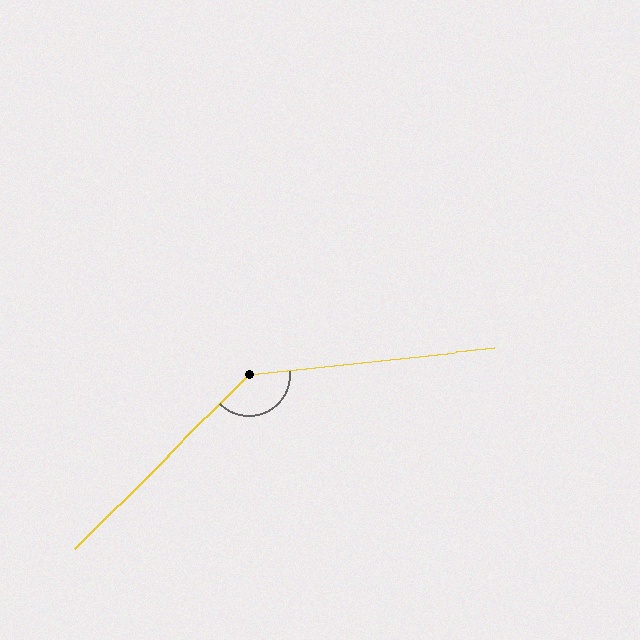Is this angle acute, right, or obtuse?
It is obtuse.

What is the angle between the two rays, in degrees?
Approximately 141 degrees.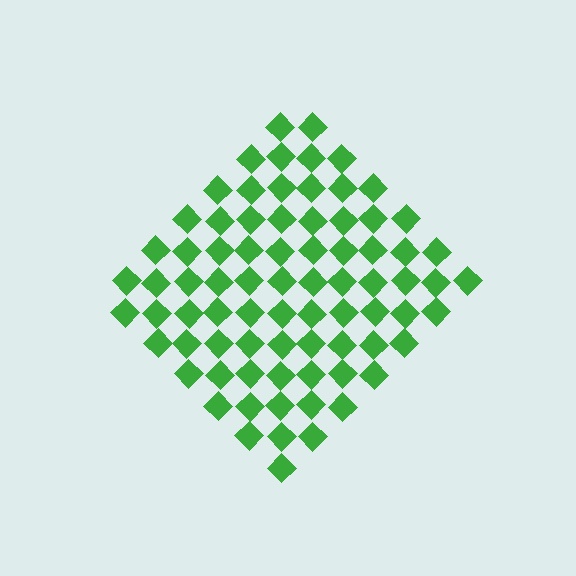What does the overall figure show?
The overall figure shows a diamond.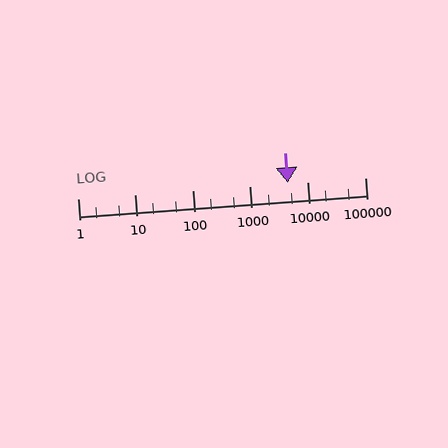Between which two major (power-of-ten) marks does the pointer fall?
The pointer is between 1000 and 10000.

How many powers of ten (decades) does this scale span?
The scale spans 5 decades, from 1 to 100000.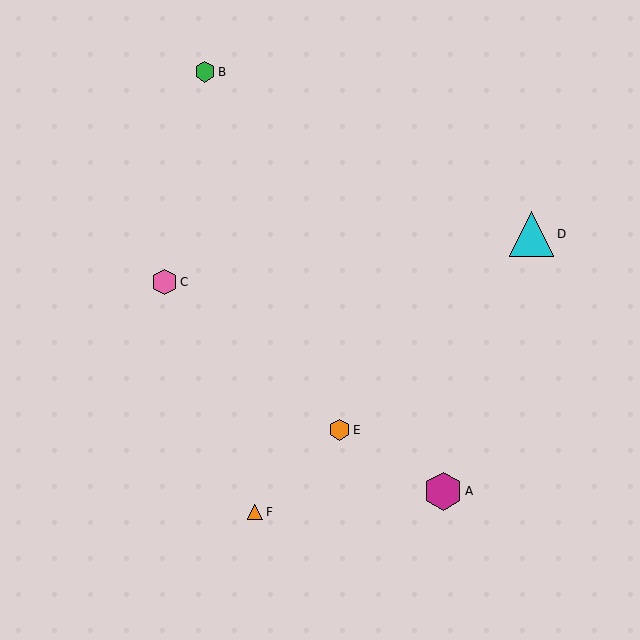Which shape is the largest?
The cyan triangle (labeled D) is the largest.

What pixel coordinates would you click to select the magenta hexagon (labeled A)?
Click at (443, 491) to select the magenta hexagon A.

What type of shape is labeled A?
Shape A is a magenta hexagon.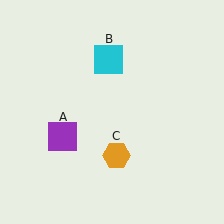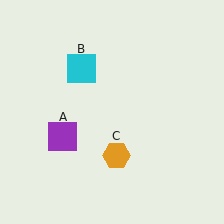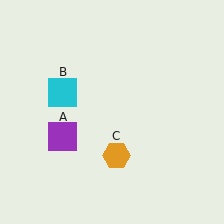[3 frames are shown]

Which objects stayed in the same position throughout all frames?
Purple square (object A) and orange hexagon (object C) remained stationary.